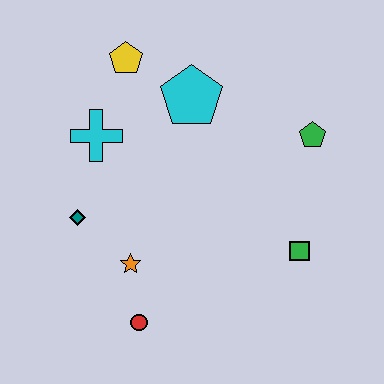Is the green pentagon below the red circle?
No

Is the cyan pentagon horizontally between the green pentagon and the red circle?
Yes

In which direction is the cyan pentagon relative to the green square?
The cyan pentagon is above the green square.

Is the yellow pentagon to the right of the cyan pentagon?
No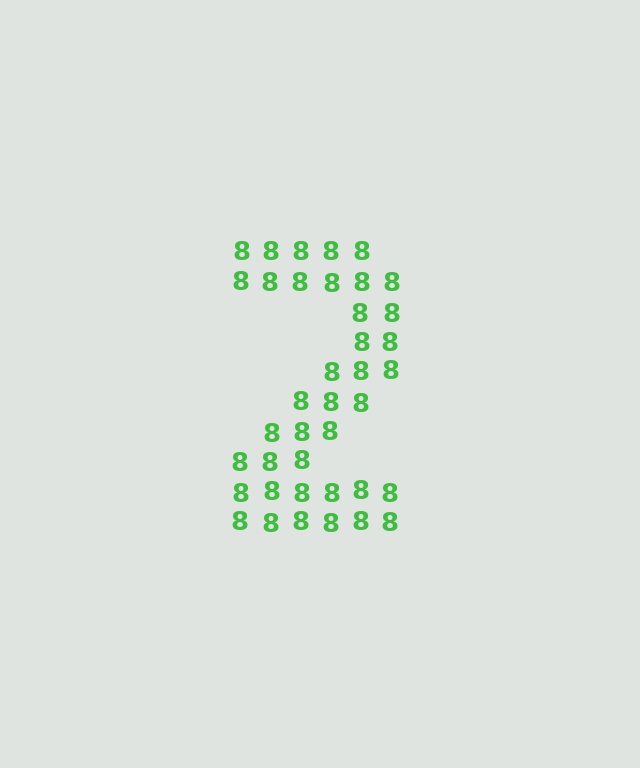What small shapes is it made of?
It is made of small digit 8's.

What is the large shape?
The large shape is the digit 2.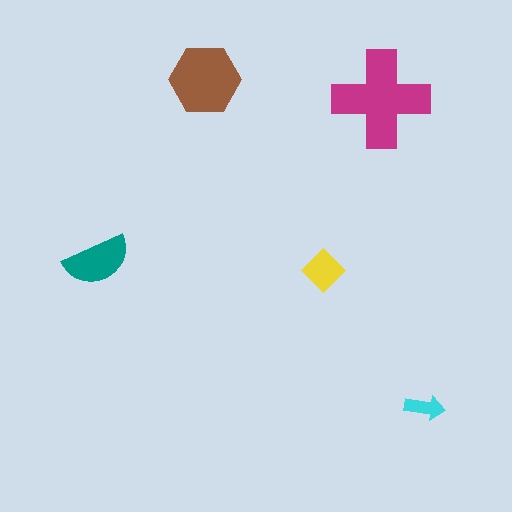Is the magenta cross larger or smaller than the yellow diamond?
Larger.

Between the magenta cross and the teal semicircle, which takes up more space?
The magenta cross.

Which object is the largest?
The magenta cross.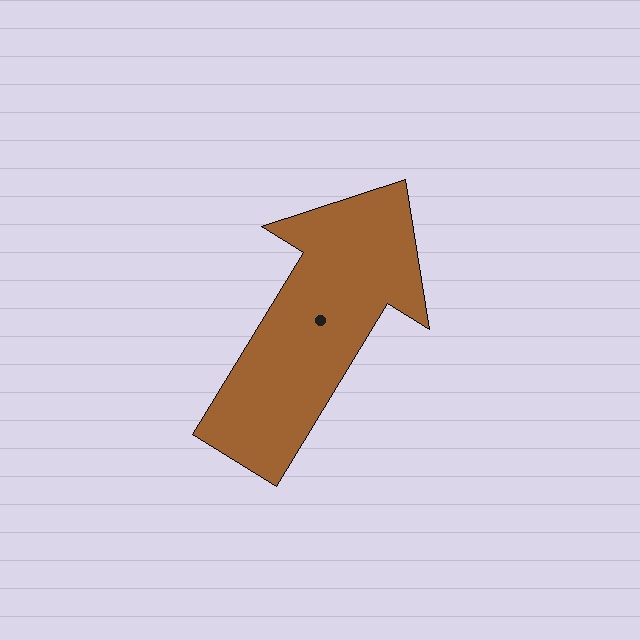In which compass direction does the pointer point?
Northeast.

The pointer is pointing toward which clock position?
Roughly 1 o'clock.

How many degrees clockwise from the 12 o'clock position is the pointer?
Approximately 31 degrees.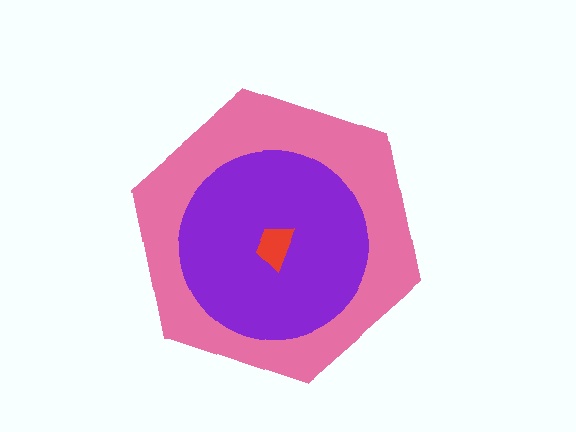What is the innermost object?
The red trapezoid.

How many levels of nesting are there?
3.